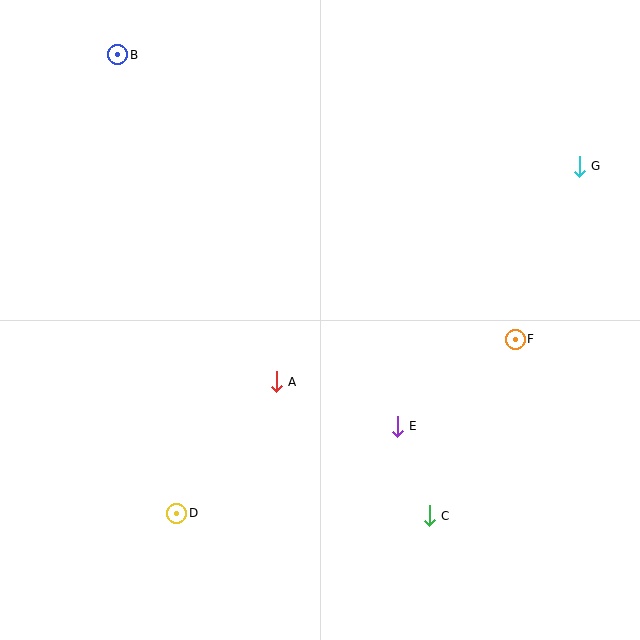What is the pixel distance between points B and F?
The distance between B and F is 489 pixels.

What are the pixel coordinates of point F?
Point F is at (515, 339).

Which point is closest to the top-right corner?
Point G is closest to the top-right corner.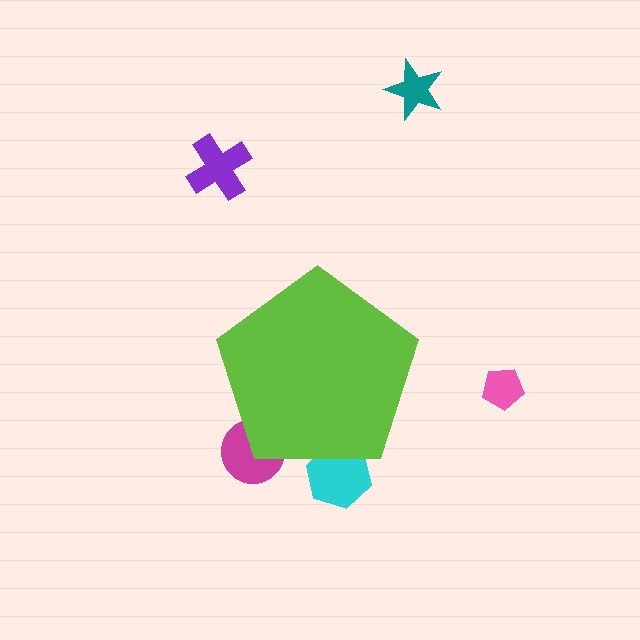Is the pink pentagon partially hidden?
No, the pink pentagon is fully visible.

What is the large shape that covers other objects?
A lime pentagon.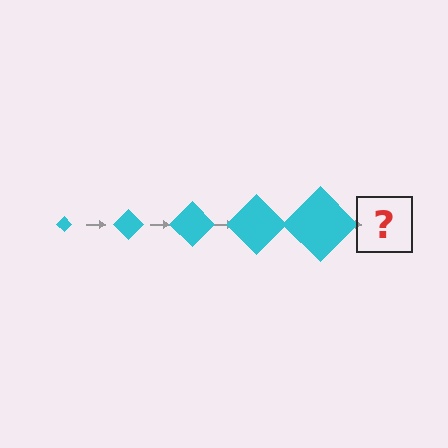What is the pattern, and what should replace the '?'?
The pattern is that the diamond gets progressively larger each step. The '?' should be a cyan diamond, larger than the previous one.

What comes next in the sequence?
The next element should be a cyan diamond, larger than the previous one.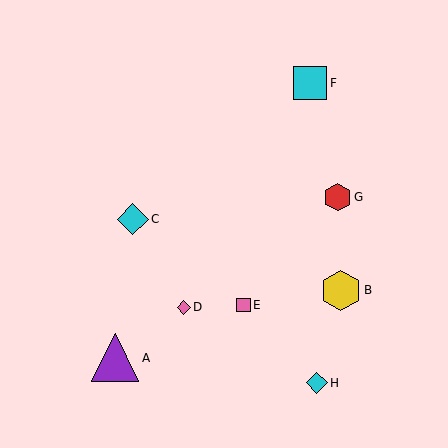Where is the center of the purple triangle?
The center of the purple triangle is at (115, 358).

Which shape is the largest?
The purple triangle (labeled A) is the largest.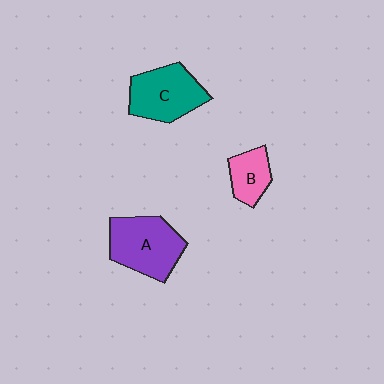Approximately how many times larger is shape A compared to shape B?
Approximately 1.9 times.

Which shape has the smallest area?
Shape B (pink).